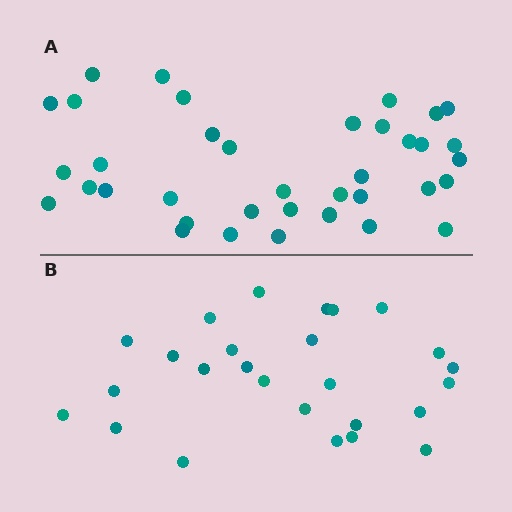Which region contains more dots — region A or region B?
Region A (the top region) has more dots.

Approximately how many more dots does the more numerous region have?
Region A has roughly 12 or so more dots than region B.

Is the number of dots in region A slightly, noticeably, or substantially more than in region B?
Region A has noticeably more, but not dramatically so. The ratio is roughly 1.4 to 1.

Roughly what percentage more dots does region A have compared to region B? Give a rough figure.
About 40% more.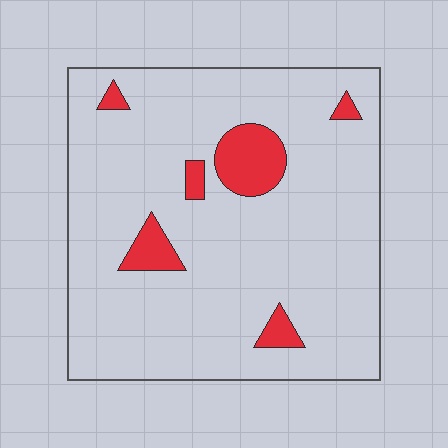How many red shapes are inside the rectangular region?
6.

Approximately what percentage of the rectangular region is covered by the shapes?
Approximately 10%.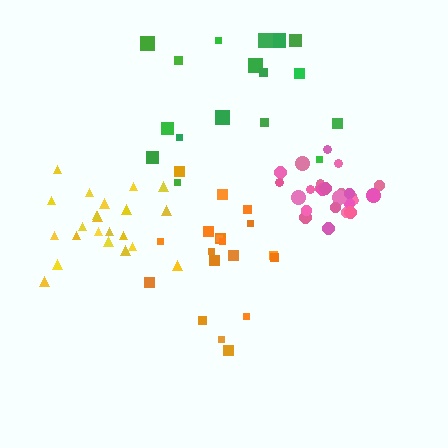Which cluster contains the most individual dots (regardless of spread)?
Pink (25).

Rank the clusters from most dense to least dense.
pink, yellow, orange, green.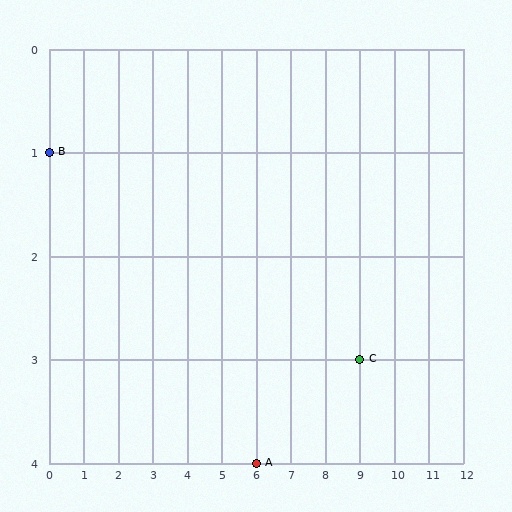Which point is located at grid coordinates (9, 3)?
Point C is at (9, 3).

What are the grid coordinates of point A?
Point A is at grid coordinates (6, 4).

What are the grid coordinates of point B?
Point B is at grid coordinates (0, 1).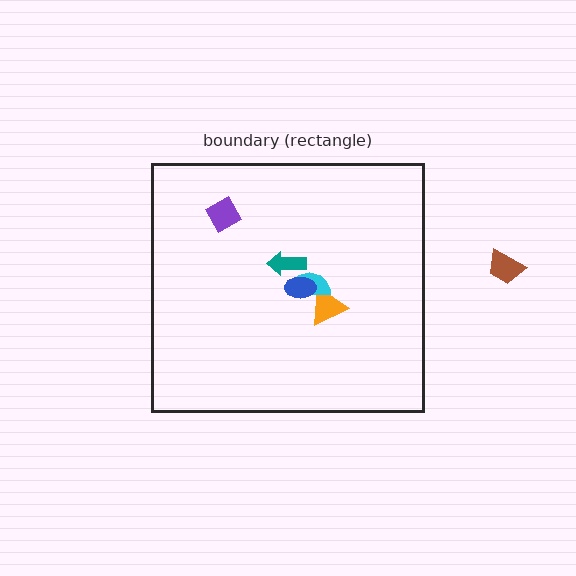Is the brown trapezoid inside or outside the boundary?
Outside.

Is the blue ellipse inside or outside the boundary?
Inside.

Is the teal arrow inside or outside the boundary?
Inside.